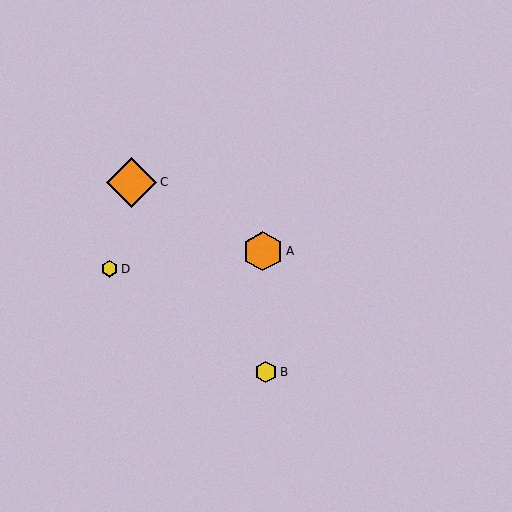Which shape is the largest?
The orange diamond (labeled C) is the largest.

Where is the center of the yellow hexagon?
The center of the yellow hexagon is at (109, 269).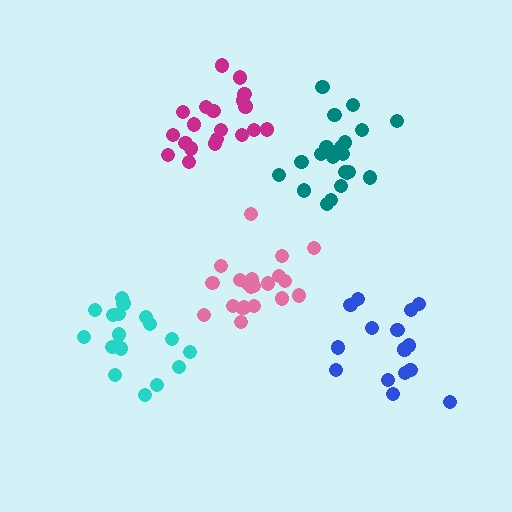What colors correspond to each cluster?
The clusters are colored: pink, teal, blue, cyan, magenta.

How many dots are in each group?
Group 1: 21 dots, Group 2: 21 dots, Group 3: 15 dots, Group 4: 17 dots, Group 5: 20 dots (94 total).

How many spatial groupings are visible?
There are 5 spatial groupings.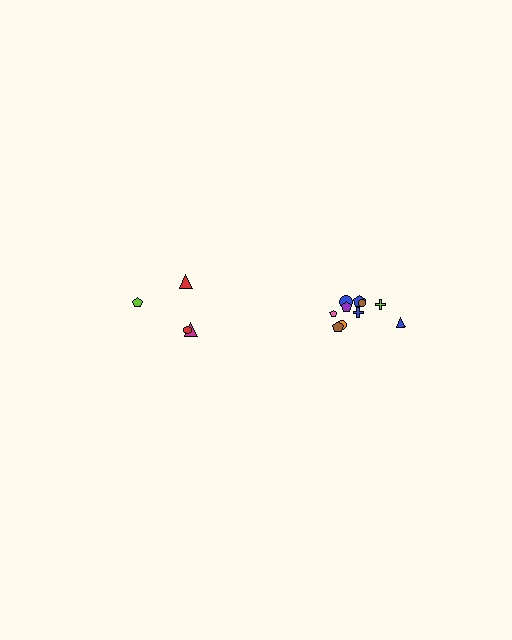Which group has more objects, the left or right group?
The right group.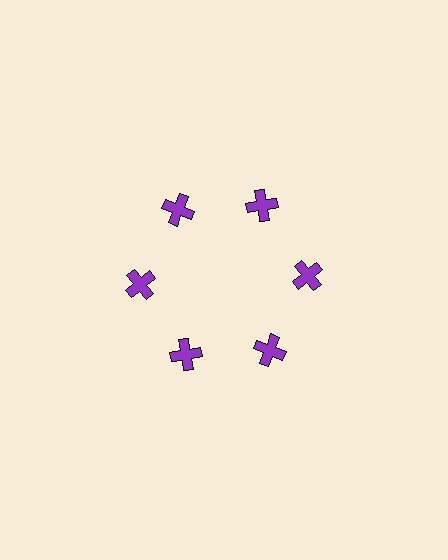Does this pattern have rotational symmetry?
Yes, this pattern has 6-fold rotational symmetry. It looks the same after rotating 60 degrees around the center.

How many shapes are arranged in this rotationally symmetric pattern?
There are 6 shapes, arranged in 6 groups of 1.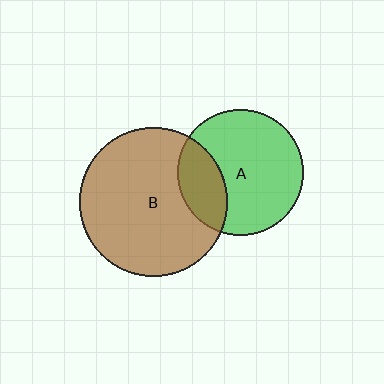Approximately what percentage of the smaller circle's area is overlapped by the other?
Approximately 25%.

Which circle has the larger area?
Circle B (brown).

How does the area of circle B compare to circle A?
Approximately 1.4 times.